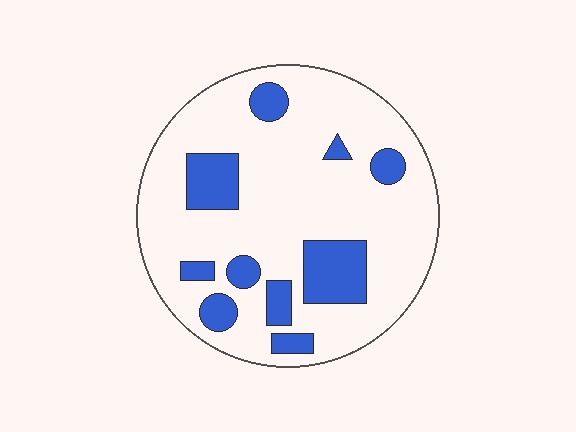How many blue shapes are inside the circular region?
10.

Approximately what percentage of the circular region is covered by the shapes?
Approximately 20%.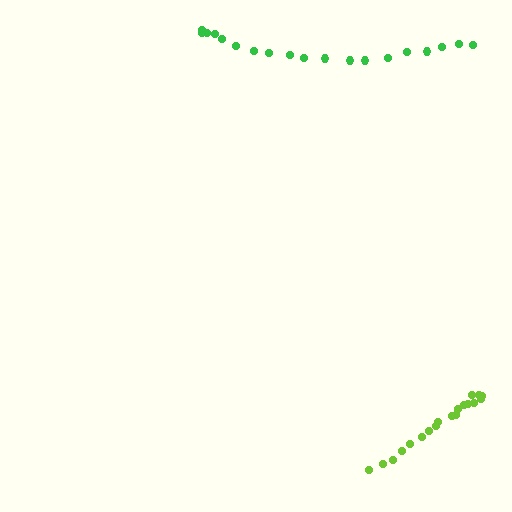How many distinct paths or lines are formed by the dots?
There are 2 distinct paths.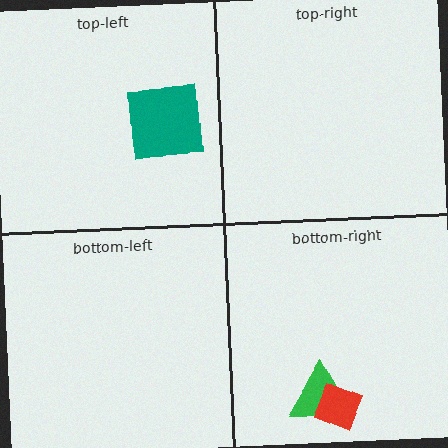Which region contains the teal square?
The top-left region.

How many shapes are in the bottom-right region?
2.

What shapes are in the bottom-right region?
The green triangle, the red diamond.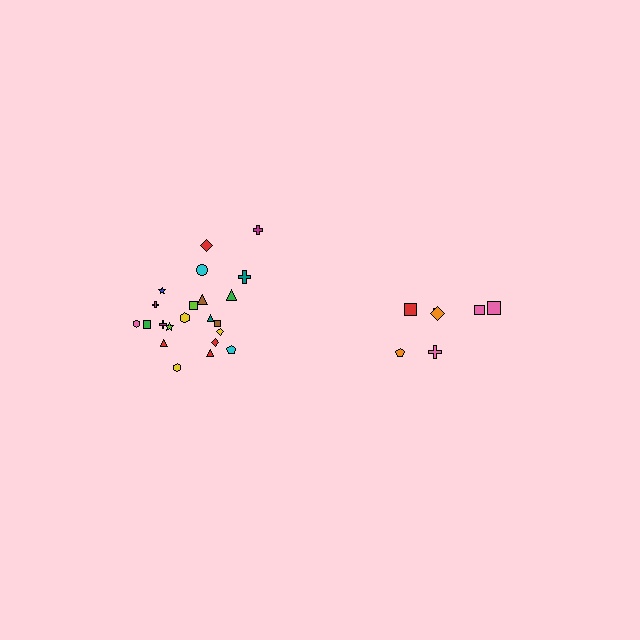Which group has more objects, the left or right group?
The left group.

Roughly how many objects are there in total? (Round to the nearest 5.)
Roughly 30 objects in total.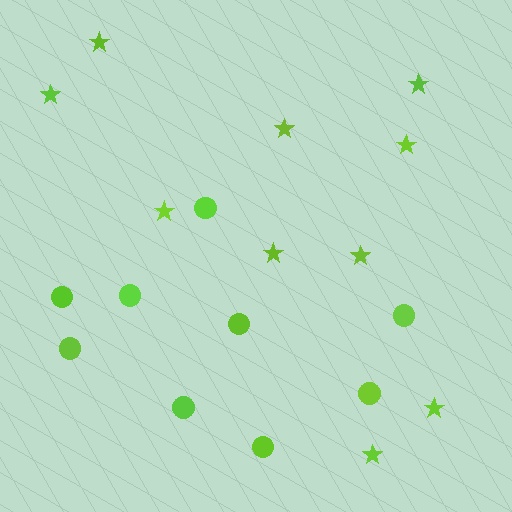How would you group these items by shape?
There are 2 groups: one group of circles (9) and one group of stars (10).